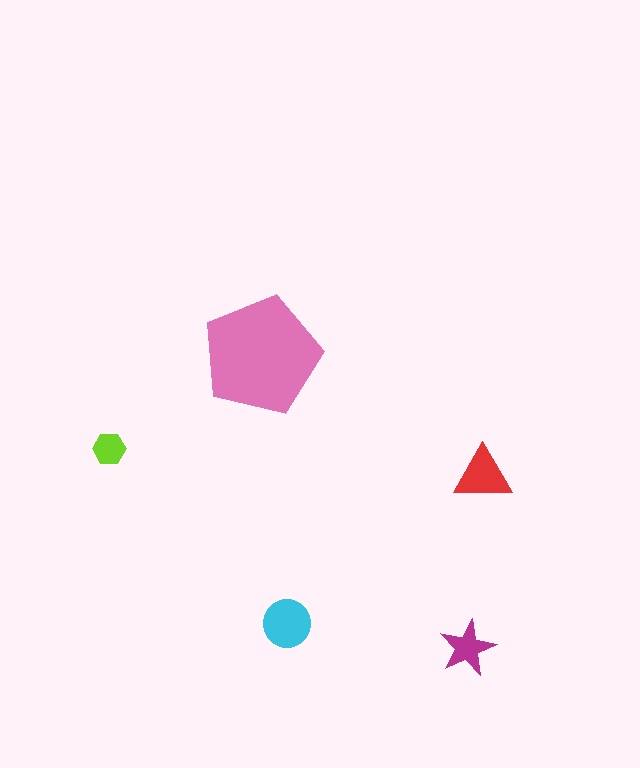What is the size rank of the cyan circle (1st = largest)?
2nd.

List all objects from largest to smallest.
The pink pentagon, the cyan circle, the red triangle, the magenta star, the lime hexagon.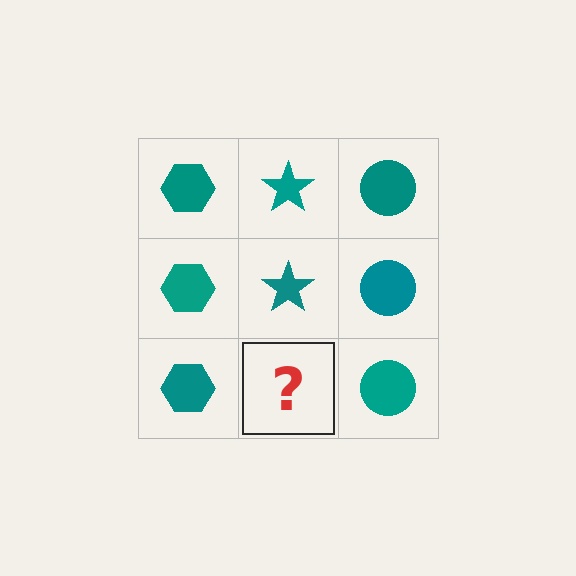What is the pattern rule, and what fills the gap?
The rule is that each column has a consistent shape. The gap should be filled with a teal star.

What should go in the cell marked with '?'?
The missing cell should contain a teal star.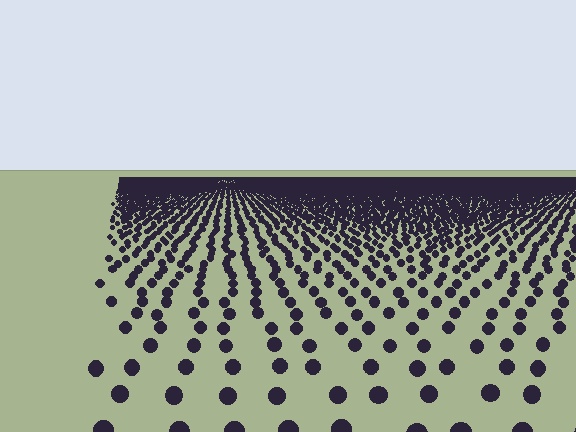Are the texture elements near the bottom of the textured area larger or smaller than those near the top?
Larger. Near the bottom, elements are closer to the viewer and appear at a bigger on-screen size.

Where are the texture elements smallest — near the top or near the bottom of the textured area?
Near the top.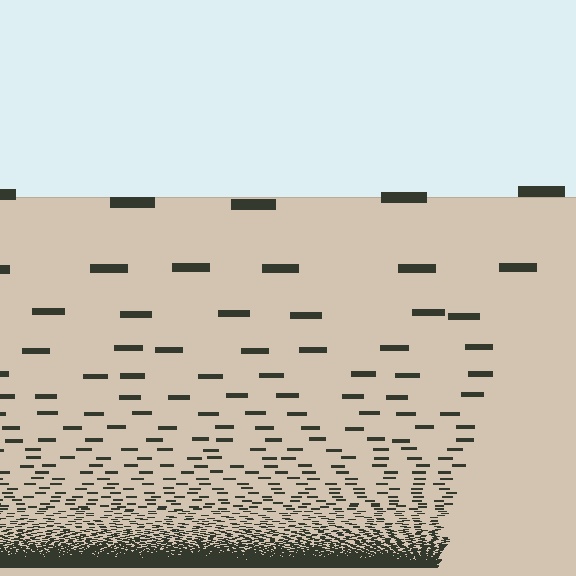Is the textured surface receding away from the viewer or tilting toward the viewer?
The surface appears to tilt toward the viewer. Texture elements get larger and sparser toward the top.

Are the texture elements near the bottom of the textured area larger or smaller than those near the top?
Smaller. The gradient is inverted — elements near the bottom are smaller and denser.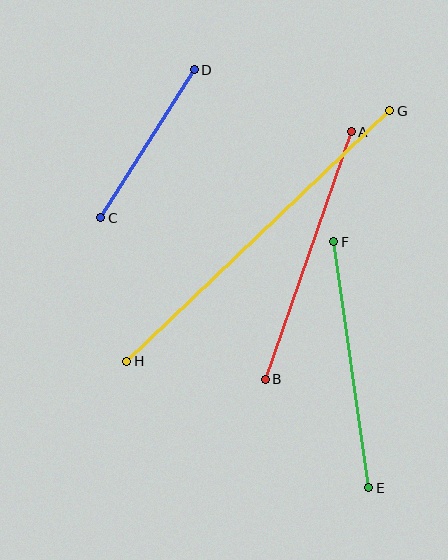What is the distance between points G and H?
The distance is approximately 363 pixels.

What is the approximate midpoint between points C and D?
The midpoint is at approximately (148, 144) pixels.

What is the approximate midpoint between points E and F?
The midpoint is at approximately (351, 365) pixels.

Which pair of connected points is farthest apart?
Points G and H are farthest apart.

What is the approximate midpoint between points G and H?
The midpoint is at approximately (258, 236) pixels.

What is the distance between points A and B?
The distance is approximately 262 pixels.